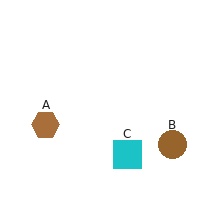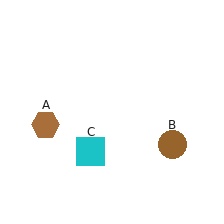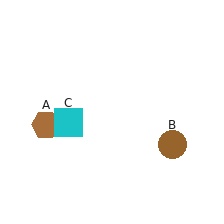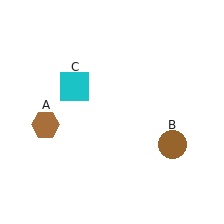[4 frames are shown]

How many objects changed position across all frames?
1 object changed position: cyan square (object C).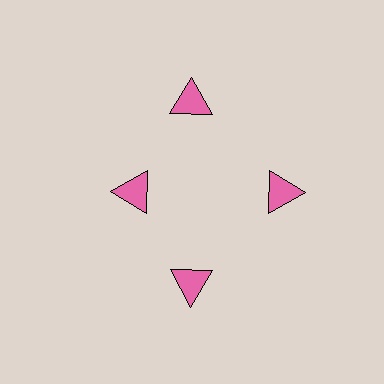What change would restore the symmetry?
The symmetry would be restored by moving it outward, back onto the ring so that all 4 triangles sit at equal angles and equal distance from the center.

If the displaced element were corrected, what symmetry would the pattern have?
It would have 4-fold rotational symmetry — the pattern would map onto itself every 90 degrees.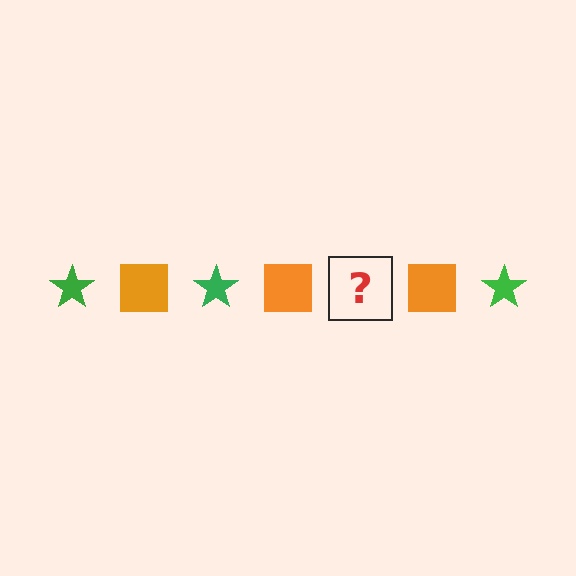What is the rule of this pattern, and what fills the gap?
The rule is that the pattern alternates between green star and orange square. The gap should be filled with a green star.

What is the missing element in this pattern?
The missing element is a green star.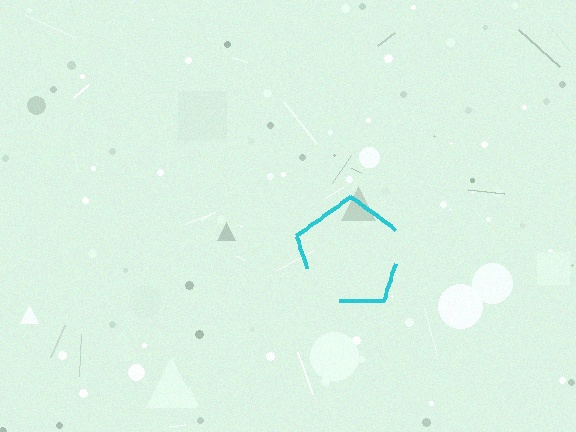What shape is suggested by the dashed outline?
The dashed outline suggests a pentagon.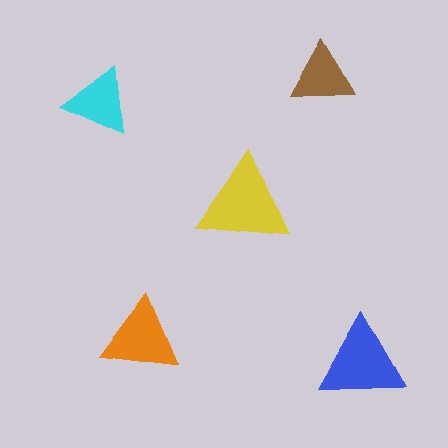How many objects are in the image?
There are 5 objects in the image.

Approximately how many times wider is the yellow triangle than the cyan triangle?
About 1.5 times wider.